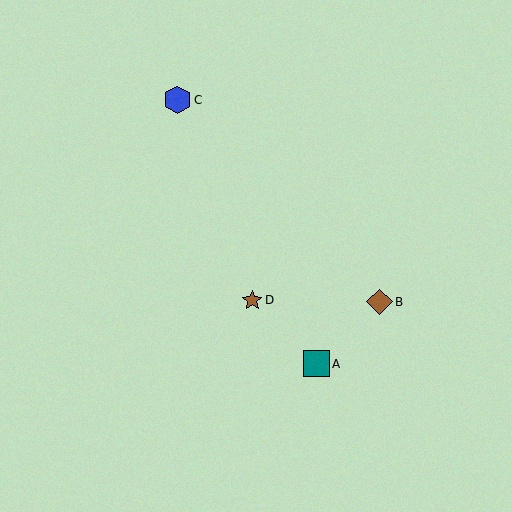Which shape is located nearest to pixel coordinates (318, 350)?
The teal square (labeled A) at (316, 364) is nearest to that location.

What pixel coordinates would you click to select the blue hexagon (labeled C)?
Click at (178, 100) to select the blue hexagon C.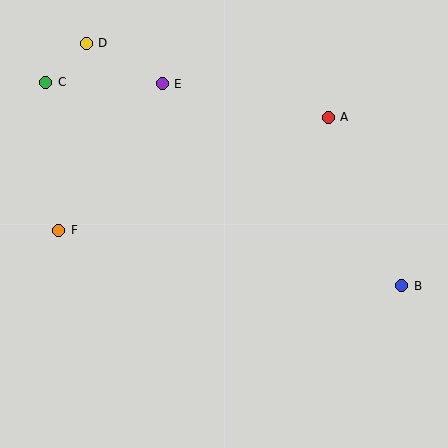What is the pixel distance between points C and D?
The distance between C and D is 56 pixels.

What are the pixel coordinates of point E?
Point E is at (162, 84).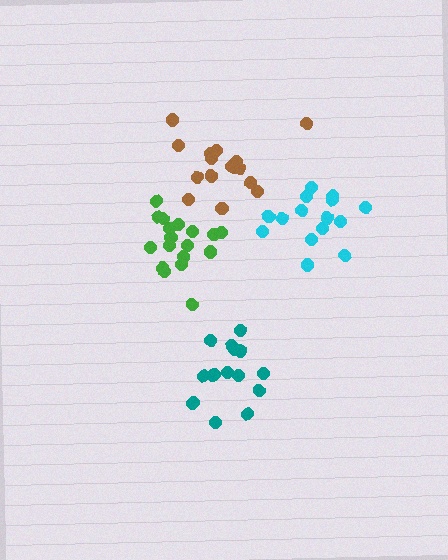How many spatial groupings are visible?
There are 4 spatial groupings.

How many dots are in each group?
Group 1: 16 dots, Group 2: 15 dots, Group 3: 18 dots, Group 4: 16 dots (65 total).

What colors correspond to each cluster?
The clusters are colored: teal, cyan, green, brown.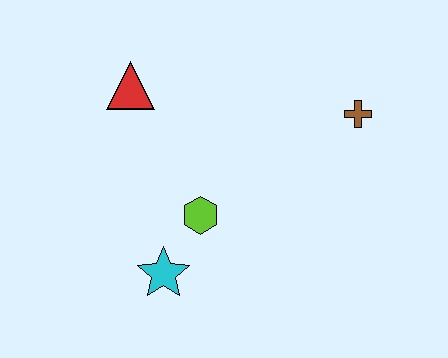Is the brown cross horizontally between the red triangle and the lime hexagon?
No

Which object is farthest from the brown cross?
The cyan star is farthest from the brown cross.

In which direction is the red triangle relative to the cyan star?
The red triangle is above the cyan star.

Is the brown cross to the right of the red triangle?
Yes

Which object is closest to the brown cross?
The lime hexagon is closest to the brown cross.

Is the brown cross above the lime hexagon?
Yes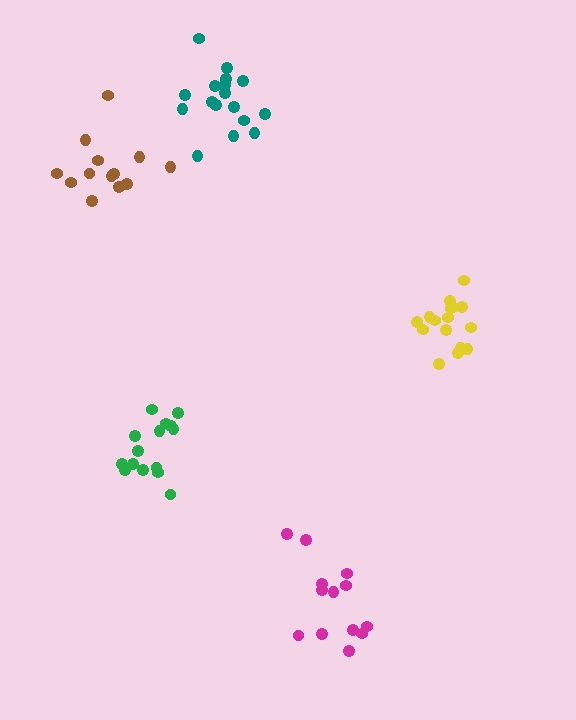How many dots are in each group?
Group 1: 14 dots, Group 2: 15 dots, Group 3: 13 dots, Group 4: 17 dots, Group 5: 16 dots (75 total).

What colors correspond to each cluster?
The clusters are colored: brown, green, magenta, teal, yellow.